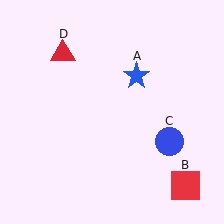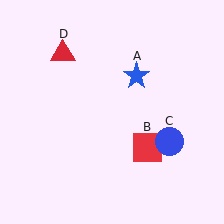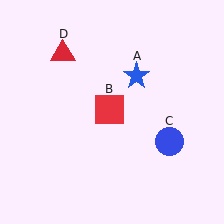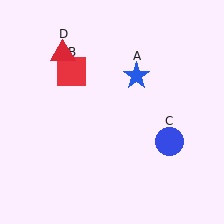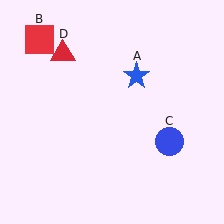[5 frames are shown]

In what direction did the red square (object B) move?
The red square (object B) moved up and to the left.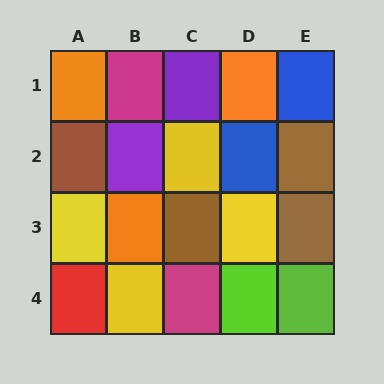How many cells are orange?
3 cells are orange.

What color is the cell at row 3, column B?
Orange.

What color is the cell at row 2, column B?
Purple.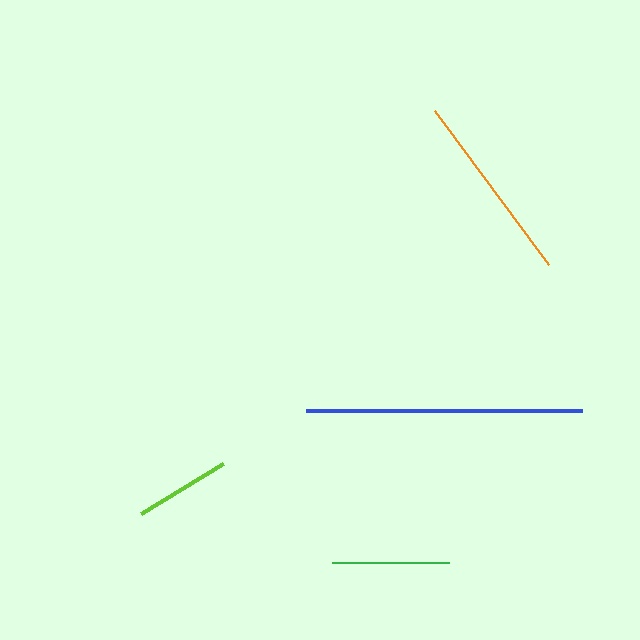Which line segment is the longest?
The blue line is the longest at approximately 276 pixels.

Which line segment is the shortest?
The lime line is the shortest at approximately 96 pixels.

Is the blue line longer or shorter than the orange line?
The blue line is longer than the orange line.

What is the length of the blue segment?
The blue segment is approximately 276 pixels long.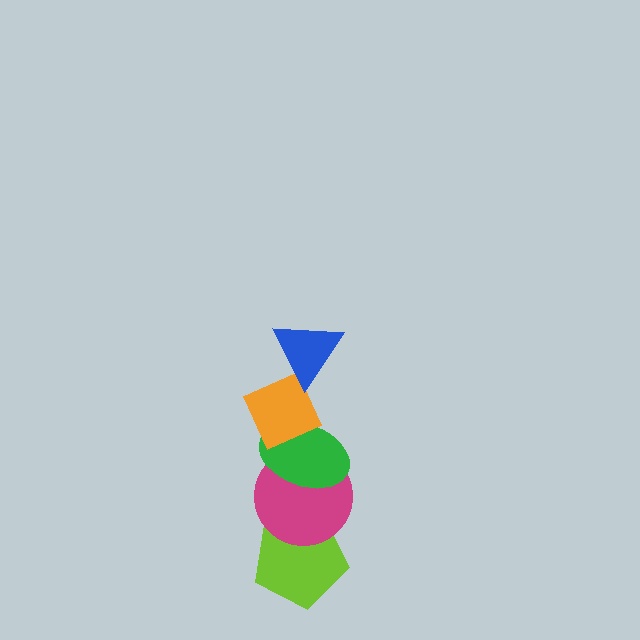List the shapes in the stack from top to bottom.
From top to bottom: the blue triangle, the orange diamond, the green ellipse, the magenta circle, the lime pentagon.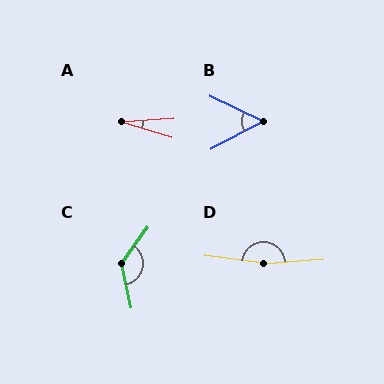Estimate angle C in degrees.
Approximately 132 degrees.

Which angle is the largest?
D, at approximately 169 degrees.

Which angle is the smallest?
A, at approximately 21 degrees.